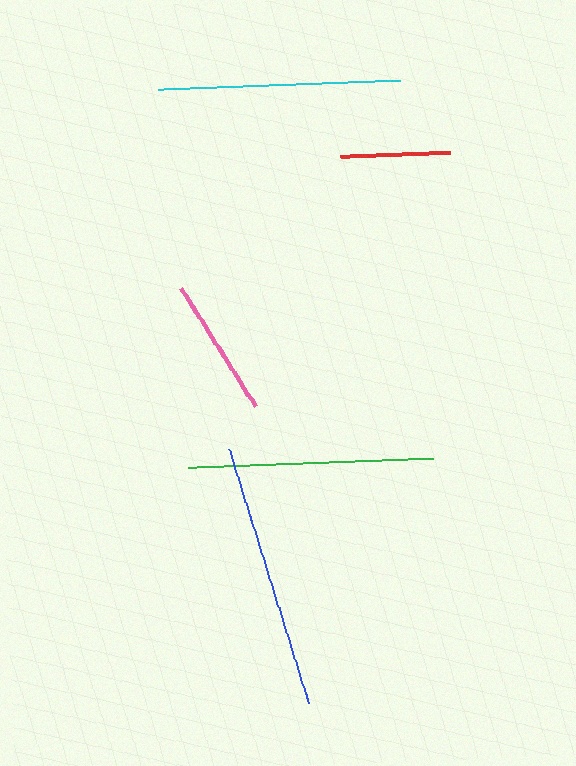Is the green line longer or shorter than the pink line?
The green line is longer than the pink line.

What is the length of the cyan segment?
The cyan segment is approximately 242 pixels long.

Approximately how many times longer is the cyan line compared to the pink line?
The cyan line is approximately 1.7 times the length of the pink line.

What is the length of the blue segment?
The blue segment is approximately 267 pixels long.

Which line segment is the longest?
The blue line is the longest at approximately 267 pixels.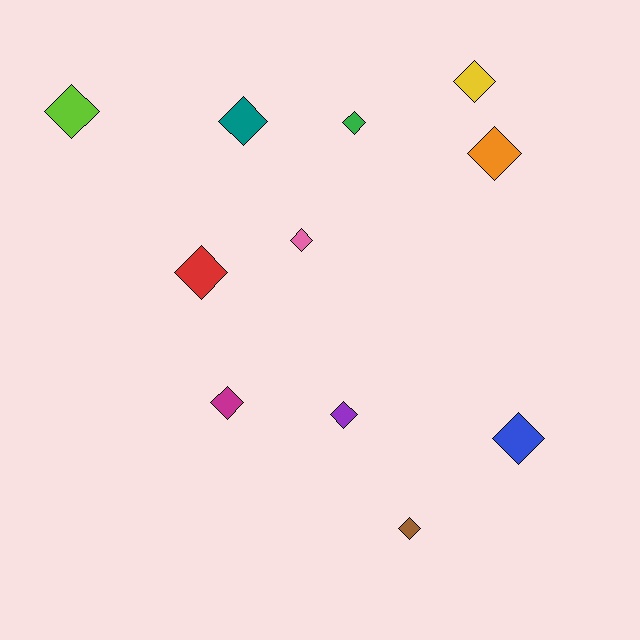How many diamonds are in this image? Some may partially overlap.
There are 11 diamonds.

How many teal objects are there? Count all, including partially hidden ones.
There is 1 teal object.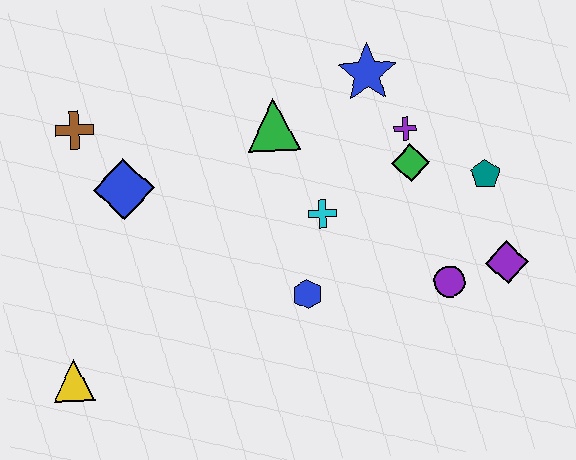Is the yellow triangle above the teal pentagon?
No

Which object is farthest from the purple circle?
The brown cross is farthest from the purple circle.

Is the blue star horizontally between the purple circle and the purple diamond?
No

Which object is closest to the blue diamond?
The brown cross is closest to the blue diamond.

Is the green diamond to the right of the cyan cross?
Yes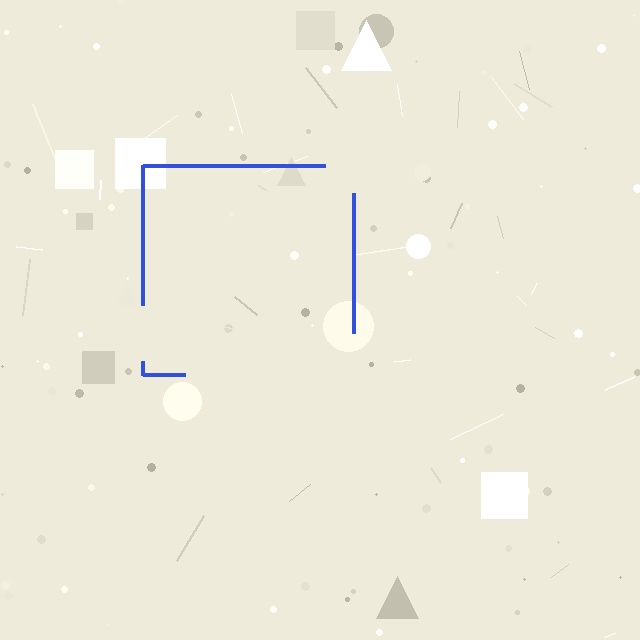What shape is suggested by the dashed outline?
The dashed outline suggests a square.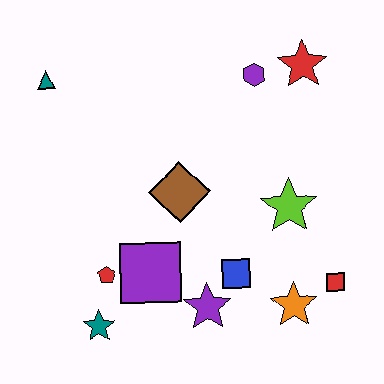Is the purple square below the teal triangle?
Yes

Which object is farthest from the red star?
The teal star is farthest from the red star.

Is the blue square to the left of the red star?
Yes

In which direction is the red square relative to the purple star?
The red square is to the right of the purple star.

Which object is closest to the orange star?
The red square is closest to the orange star.